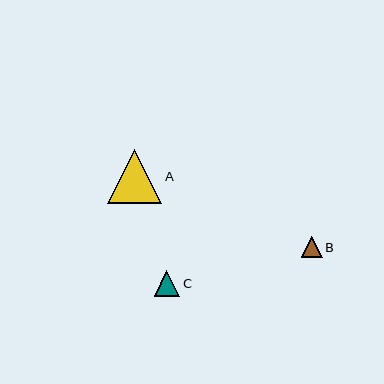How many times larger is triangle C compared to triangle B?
Triangle C is approximately 1.2 times the size of triangle B.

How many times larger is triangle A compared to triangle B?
Triangle A is approximately 2.6 times the size of triangle B.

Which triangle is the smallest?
Triangle B is the smallest with a size of approximately 21 pixels.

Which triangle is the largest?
Triangle A is the largest with a size of approximately 55 pixels.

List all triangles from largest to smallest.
From largest to smallest: A, C, B.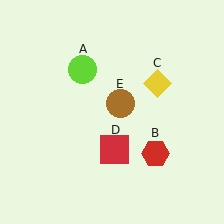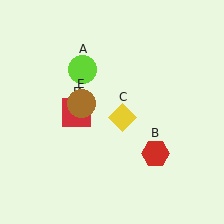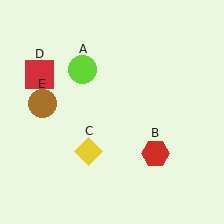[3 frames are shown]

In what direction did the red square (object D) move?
The red square (object D) moved up and to the left.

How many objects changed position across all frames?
3 objects changed position: yellow diamond (object C), red square (object D), brown circle (object E).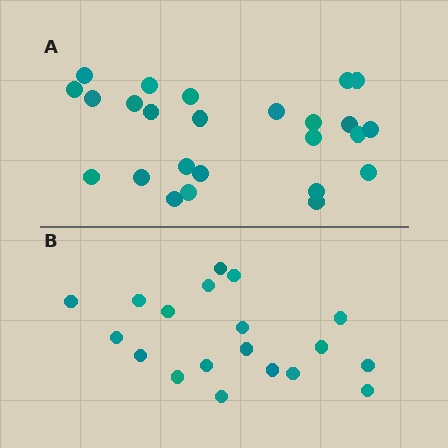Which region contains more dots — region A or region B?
Region A (the top region) has more dots.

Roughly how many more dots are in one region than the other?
Region A has about 6 more dots than region B.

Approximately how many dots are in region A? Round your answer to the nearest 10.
About 20 dots. (The exact count is 25, which rounds to 20.)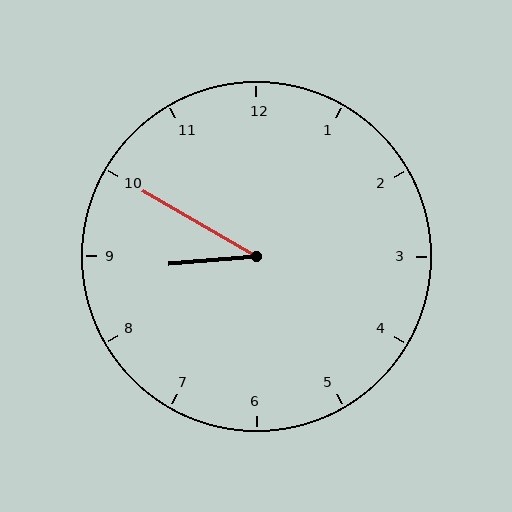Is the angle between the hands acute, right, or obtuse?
It is acute.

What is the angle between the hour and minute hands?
Approximately 35 degrees.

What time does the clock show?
8:50.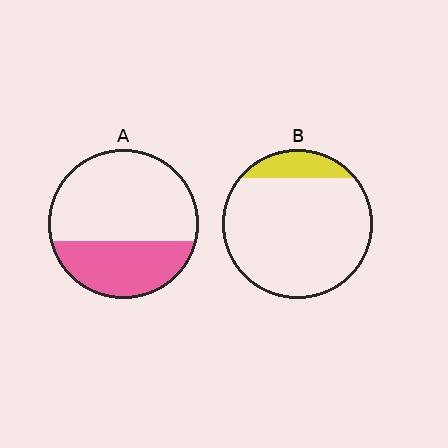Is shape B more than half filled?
No.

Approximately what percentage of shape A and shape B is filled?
A is approximately 35% and B is approximately 15%.